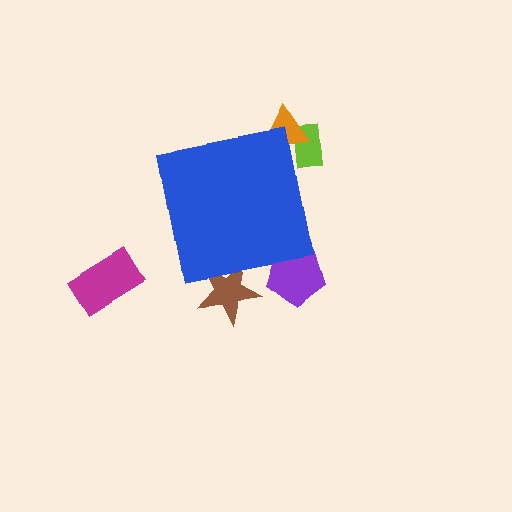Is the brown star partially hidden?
Yes, the brown star is partially hidden behind the blue square.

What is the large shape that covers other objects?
A blue square.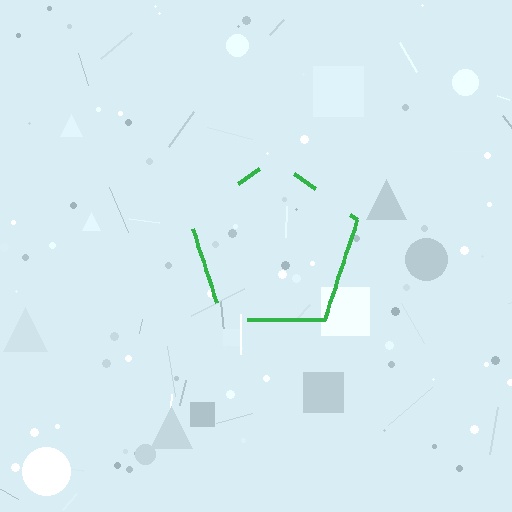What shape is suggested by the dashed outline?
The dashed outline suggests a pentagon.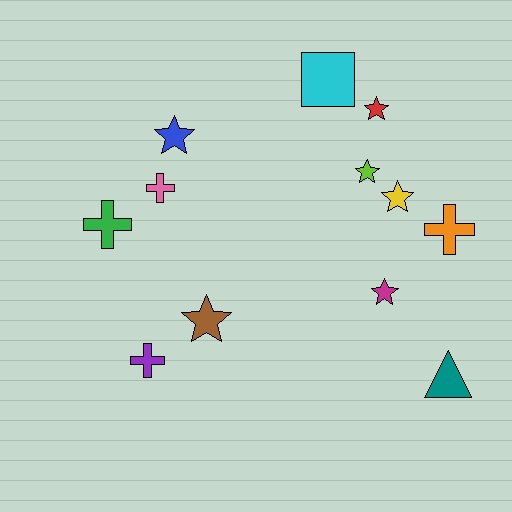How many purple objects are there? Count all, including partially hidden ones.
There is 1 purple object.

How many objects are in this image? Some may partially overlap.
There are 12 objects.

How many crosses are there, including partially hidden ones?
There are 4 crosses.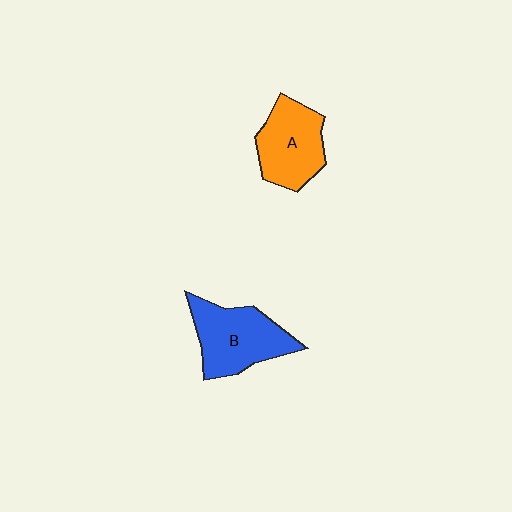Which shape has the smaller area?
Shape A (orange).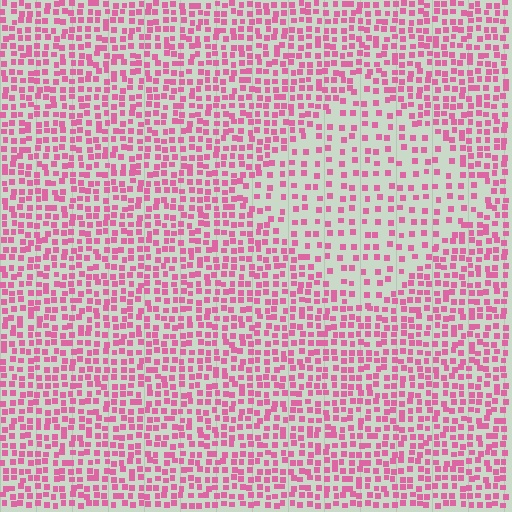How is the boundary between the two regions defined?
The boundary is defined by a change in element density (approximately 2.0x ratio). All elements are the same color, size, and shape.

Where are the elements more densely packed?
The elements are more densely packed outside the diamond boundary.